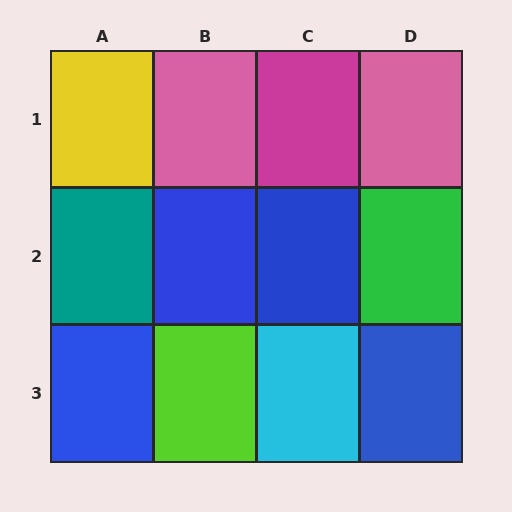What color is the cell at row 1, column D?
Pink.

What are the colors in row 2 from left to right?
Teal, blue, blue, green.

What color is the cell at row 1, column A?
Yellow.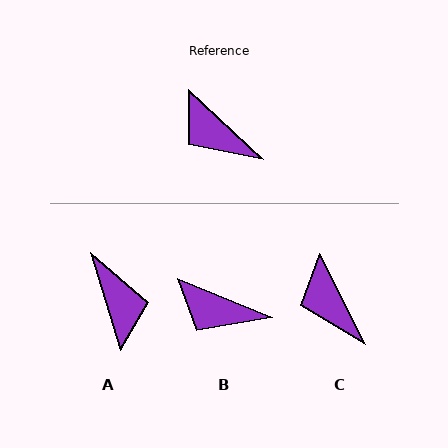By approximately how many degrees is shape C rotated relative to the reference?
Approximately 21 degrees clockwise.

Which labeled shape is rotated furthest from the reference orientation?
A, about 150 degrees away.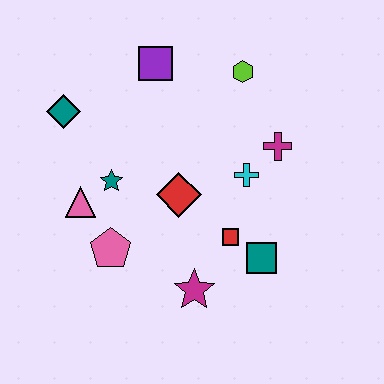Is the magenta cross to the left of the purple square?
No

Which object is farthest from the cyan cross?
The teal diamond is farthest from the cyan cross.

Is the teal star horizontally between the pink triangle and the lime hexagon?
Yes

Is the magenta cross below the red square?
No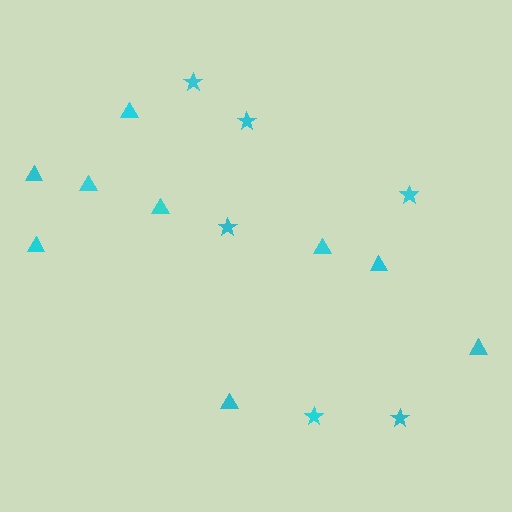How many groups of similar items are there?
There are 2 groups: one group of stars (6) and one group of triangles (9).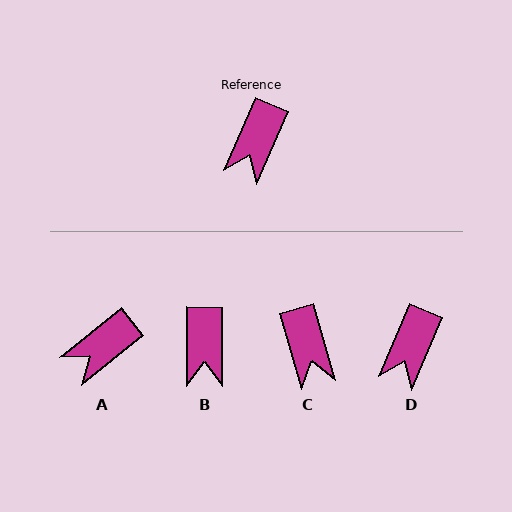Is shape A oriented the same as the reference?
No, it is off by about 28 degrees.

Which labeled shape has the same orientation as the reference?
D.